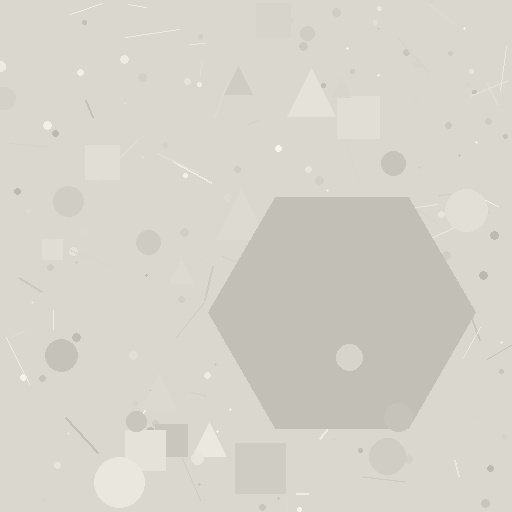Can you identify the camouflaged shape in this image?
The camouflaged shape is a hexagon.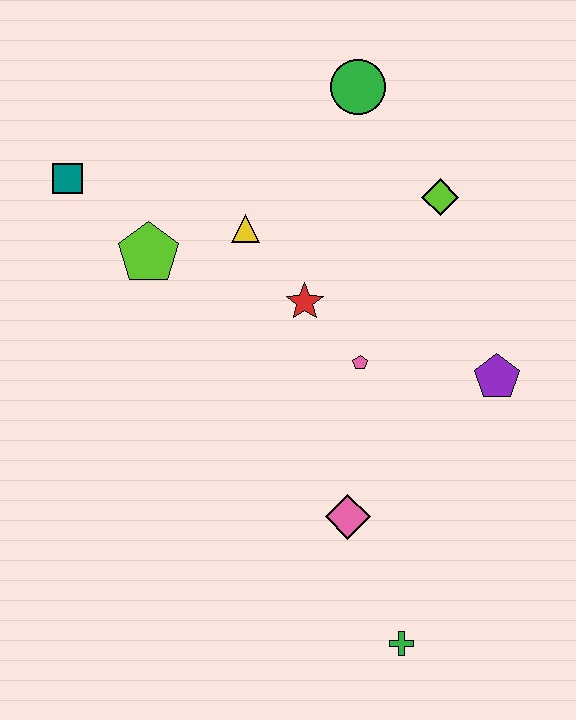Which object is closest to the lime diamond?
The green circle is closest to the lime diamond.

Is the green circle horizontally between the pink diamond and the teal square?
No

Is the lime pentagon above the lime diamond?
No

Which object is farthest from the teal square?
The green cross is farthest from the teal square.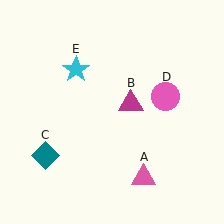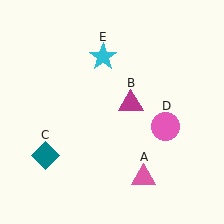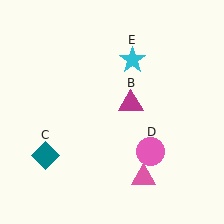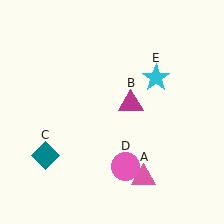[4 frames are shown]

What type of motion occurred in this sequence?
The pink circle (object D), cyan star (object E) rotated clockwise around the center of the scene.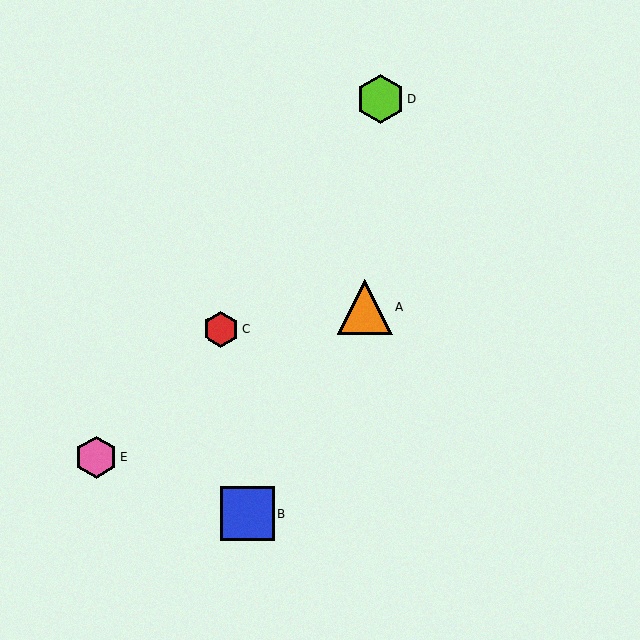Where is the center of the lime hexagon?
The center of the lime hexagon is at (380, 99).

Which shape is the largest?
The orange triangle (labeled A) is the largest.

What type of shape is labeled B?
Shape B is a blue square.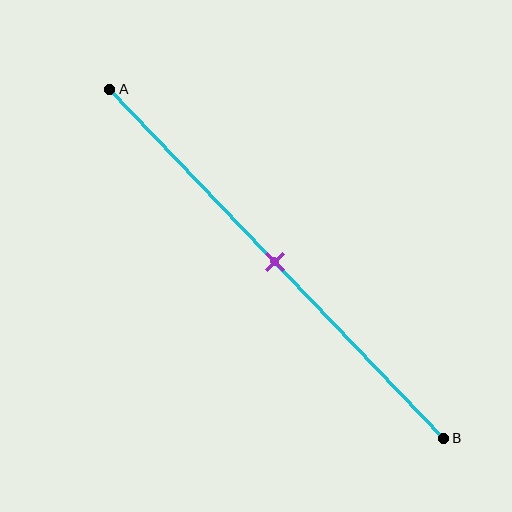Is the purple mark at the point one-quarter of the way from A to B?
No, the mark is at about 50% from A, not at the 25% one-quarter point.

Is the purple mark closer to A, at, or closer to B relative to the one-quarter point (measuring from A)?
The purple mark is closer to point B than the one-quarter point of segment AB.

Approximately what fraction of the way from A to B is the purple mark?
The purple mark is approximately 50% of the way from A to B.